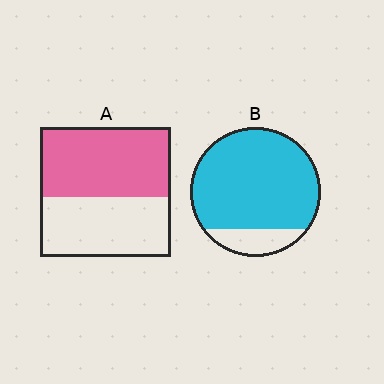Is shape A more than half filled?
Roughly half.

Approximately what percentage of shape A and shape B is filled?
A is approximately 55% and B is approximately 85%.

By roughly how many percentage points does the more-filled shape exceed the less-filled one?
By roughly 30 percentage points (B over A).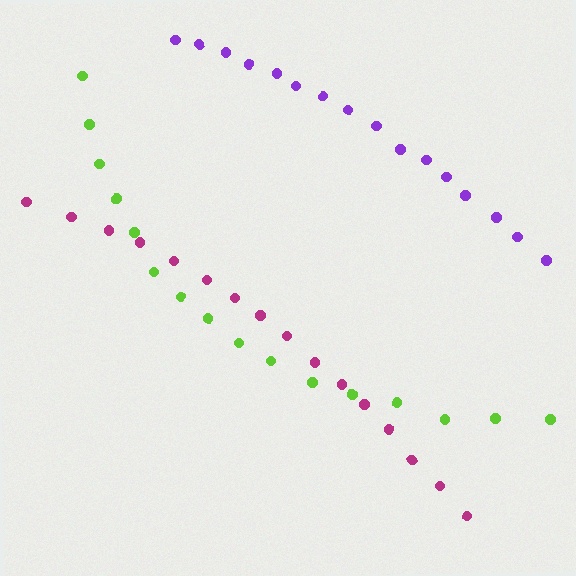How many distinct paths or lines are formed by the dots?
There are 3 distinct paths.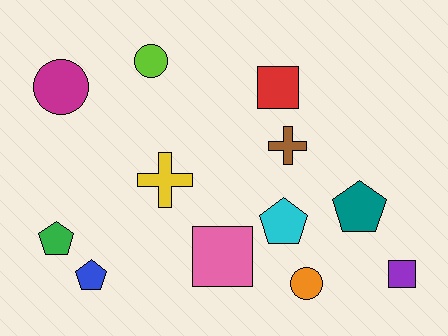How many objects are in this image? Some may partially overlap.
There are 12 objects.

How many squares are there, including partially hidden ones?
There are 3 squares.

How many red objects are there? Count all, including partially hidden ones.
There is 1 red object.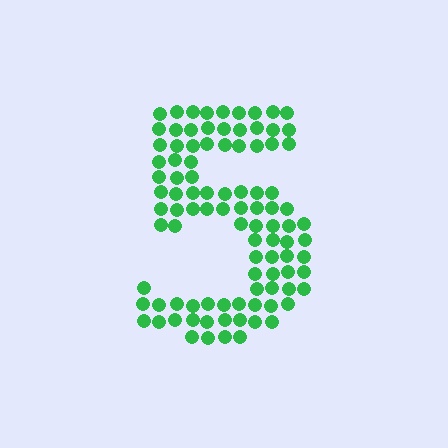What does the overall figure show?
The overall figure shows the digit 5.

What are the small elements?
The small elements are circles.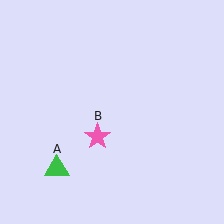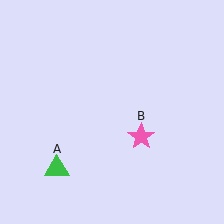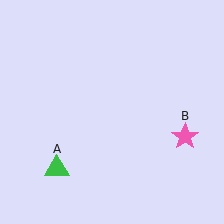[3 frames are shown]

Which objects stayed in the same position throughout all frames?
Green triangle (object A) remained stationary.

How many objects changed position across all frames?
1 object changed position: pink star (object B).